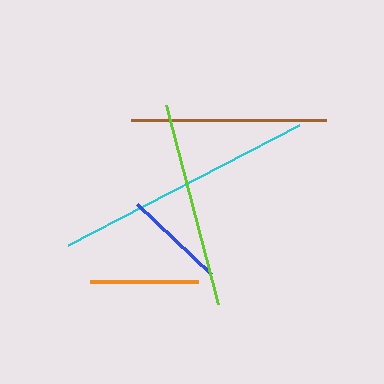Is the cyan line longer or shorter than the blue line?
The cyan line is longer than the blue line.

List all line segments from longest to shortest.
From longest to shortest: cyan, lime, brown, orange, blue.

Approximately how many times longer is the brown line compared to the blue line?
The brown line is approximately 1.9 times the length of the blue line.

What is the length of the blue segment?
The blue segment is approximately 102 pixels long.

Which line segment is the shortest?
The blue line is the shortest at approximately 102 pixels.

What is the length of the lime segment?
The lime segment is approximately 206 pixels long.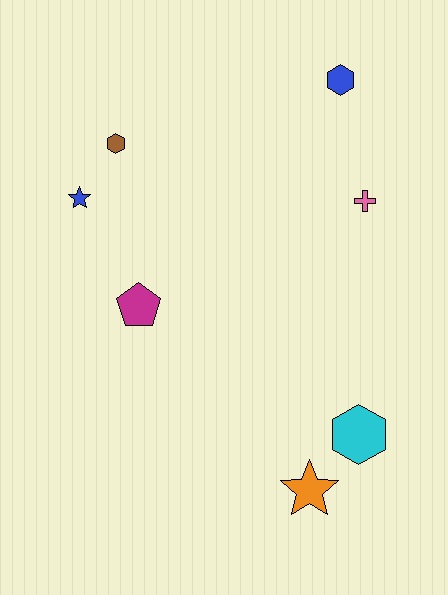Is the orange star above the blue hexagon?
No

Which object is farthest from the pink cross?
The orange star is farthest from the pink cross.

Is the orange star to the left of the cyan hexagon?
Yes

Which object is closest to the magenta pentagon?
The blue star is closest to the magenta pentagon.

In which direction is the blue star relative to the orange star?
The blue star is above the orange star.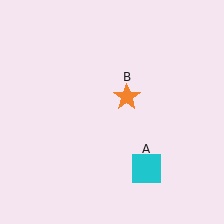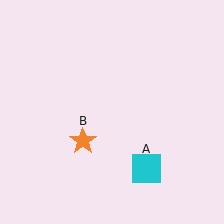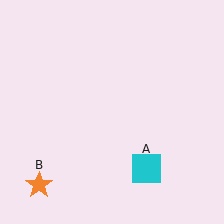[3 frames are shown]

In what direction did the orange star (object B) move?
The orange star (object B) moved down and to the left.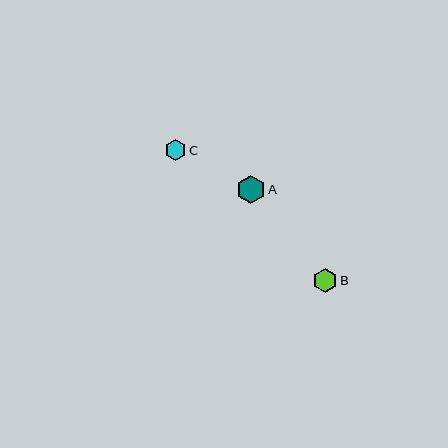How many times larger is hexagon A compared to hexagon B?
Hexagon A is approximately 1.2 times the size of hexagon B.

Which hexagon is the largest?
Hexagon A is the largest with a size of approximately 28 pixels.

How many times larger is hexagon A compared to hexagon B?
Hexagon A is approximately 1.2 times the size of hexagon B.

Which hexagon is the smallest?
Hexagon C is the smallest with a size of approximately 21 pixels.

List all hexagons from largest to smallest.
From largest to smallest: A, B, C.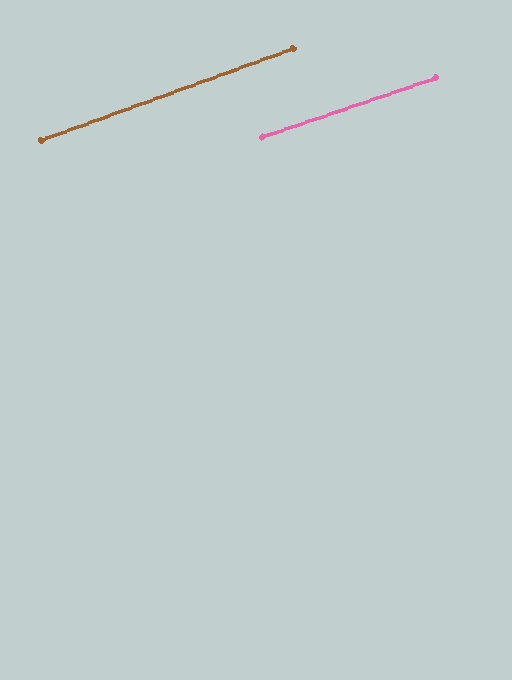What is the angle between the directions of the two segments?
Approximately 1 degree.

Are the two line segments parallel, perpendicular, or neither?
Parallel — their directions differ by only 1.0°.